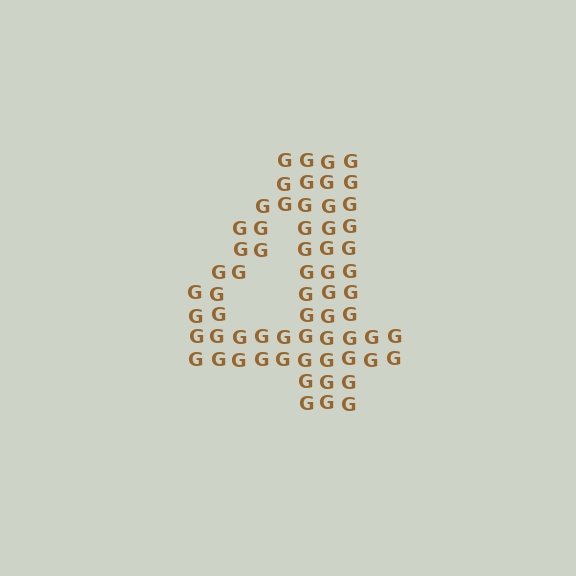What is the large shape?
The large shape is the digit 4.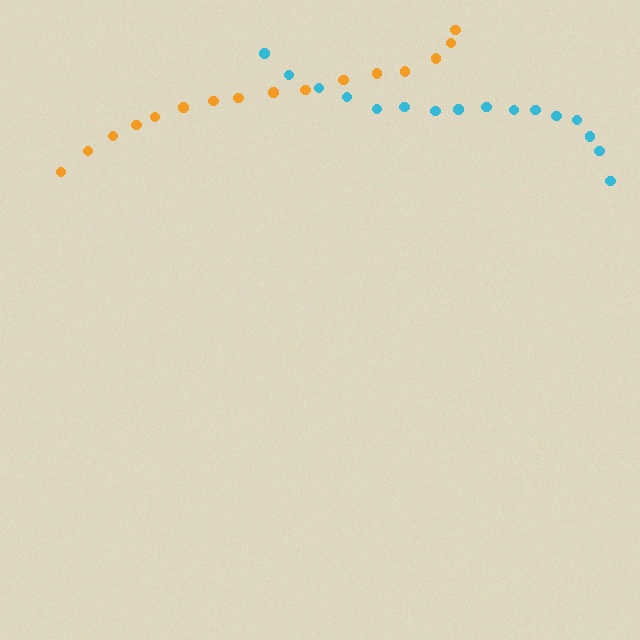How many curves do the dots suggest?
There are 2 distinct paths.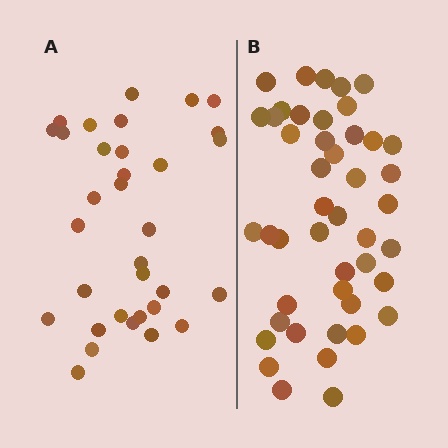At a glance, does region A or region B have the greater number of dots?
Region B (the right region) has more dots.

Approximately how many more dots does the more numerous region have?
Region B has roughly 12 or so more dots than region A.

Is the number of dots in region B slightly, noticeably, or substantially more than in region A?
Region B has noticeably more, but not dramatically so. The ratio is roughly 1.4 to 1.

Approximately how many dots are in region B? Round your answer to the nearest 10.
About 40 dots. (The exact count is 45, which rounds to 40.)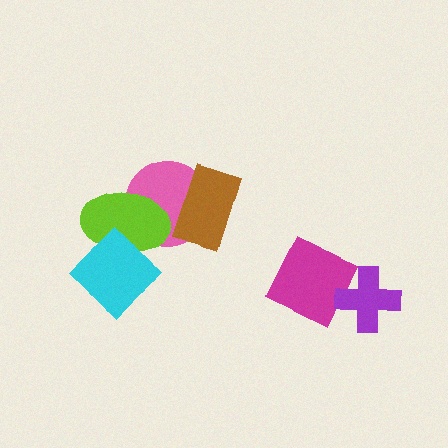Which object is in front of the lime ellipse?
The cyan diamond is in front of the lime ellipse.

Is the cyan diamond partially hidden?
No, no other shape covers it.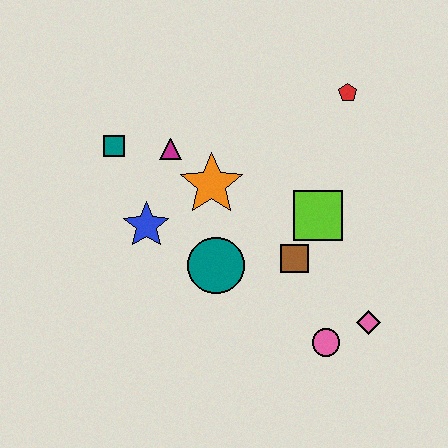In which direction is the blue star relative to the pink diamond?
The blue star is to the left of the pink diamond.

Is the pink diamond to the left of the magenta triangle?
No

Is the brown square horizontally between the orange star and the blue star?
No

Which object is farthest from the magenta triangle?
The pink diamond is farthest from the magenta triangle.